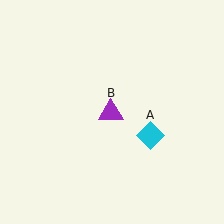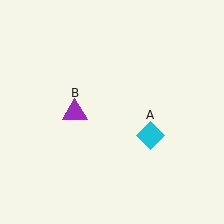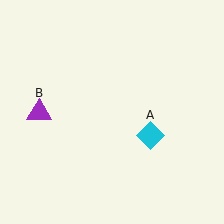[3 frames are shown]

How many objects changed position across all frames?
1 object changed position: purple triangle (object B).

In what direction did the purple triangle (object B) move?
The purple triangle (object B) moved left.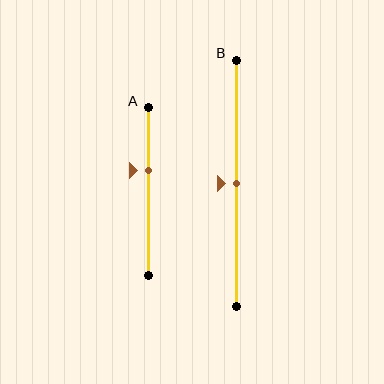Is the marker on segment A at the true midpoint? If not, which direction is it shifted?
No, the marker on segment A is shifted upward by about 13% of the segment length.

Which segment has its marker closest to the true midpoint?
Segment B has its marker closest to the true midpoint.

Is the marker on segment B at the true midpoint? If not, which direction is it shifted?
Yes, the marker on segment B is at the true midpoint.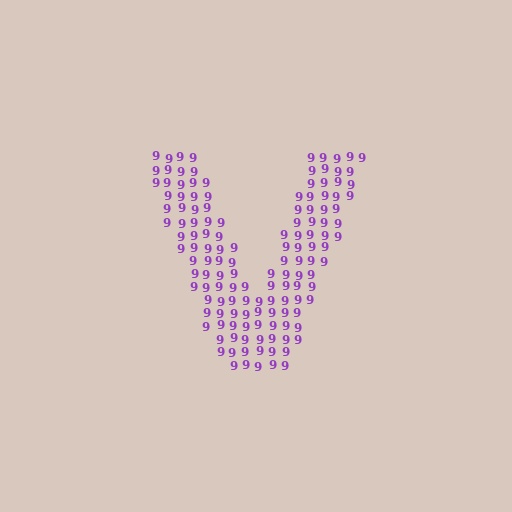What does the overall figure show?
The overall figure shows the letter V.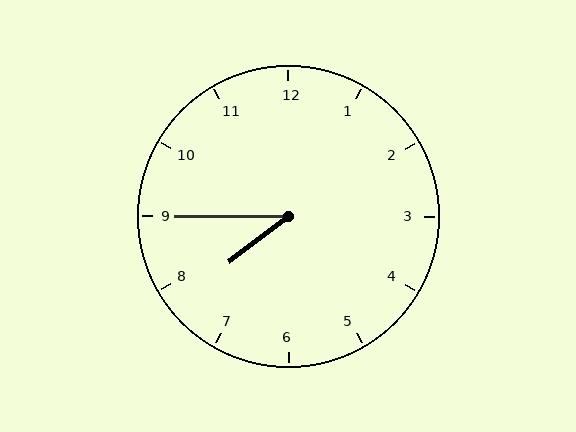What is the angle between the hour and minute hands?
Approximately 38 degrees.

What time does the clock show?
7:45.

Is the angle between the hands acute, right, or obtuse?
It is acute.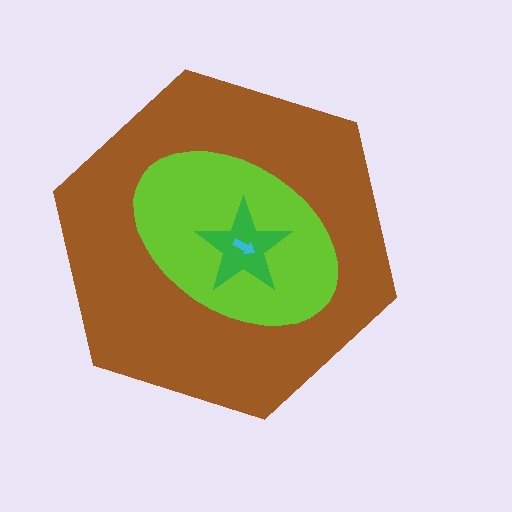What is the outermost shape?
The brown hexagon.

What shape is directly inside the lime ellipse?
The green star.